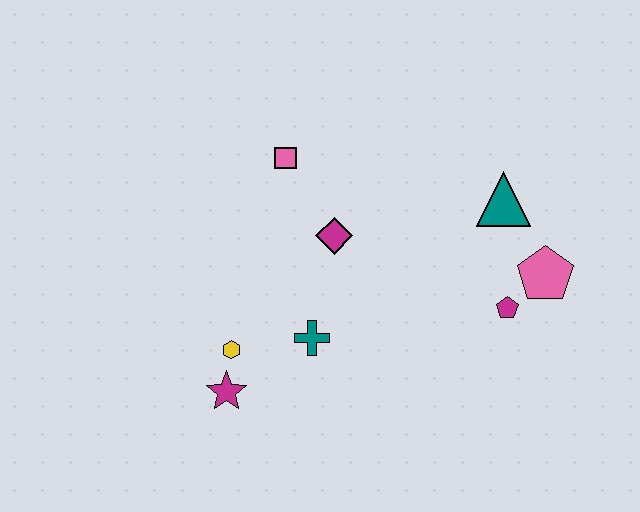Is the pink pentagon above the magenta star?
Yes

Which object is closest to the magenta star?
The yellow hexagon is closest to the magenta star.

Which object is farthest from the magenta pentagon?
The magenta star is farthest from the magenta pentagon.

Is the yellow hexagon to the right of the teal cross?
No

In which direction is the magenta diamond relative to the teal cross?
The magenta diamond is above the teal cross.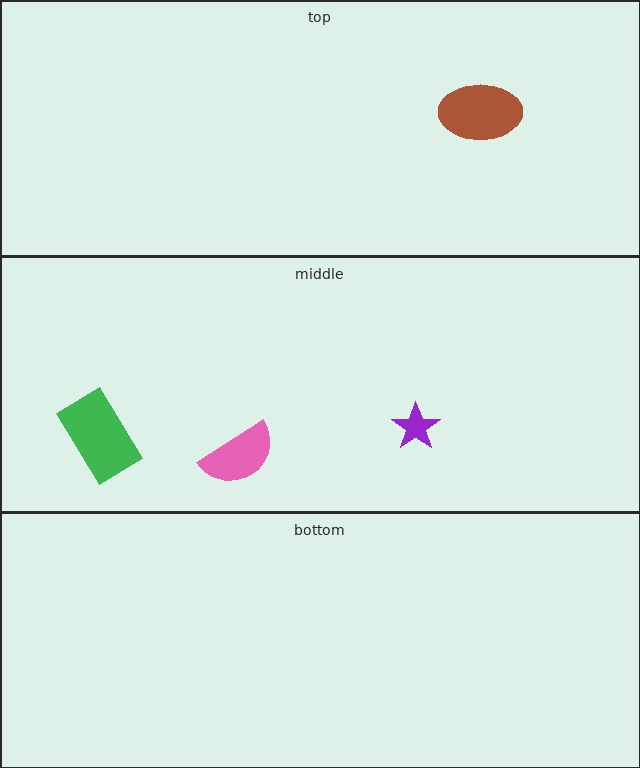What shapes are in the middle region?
The purple star, the pink semicircle, the green rectangle.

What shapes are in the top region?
The brown ellipse.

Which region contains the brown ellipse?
The top region.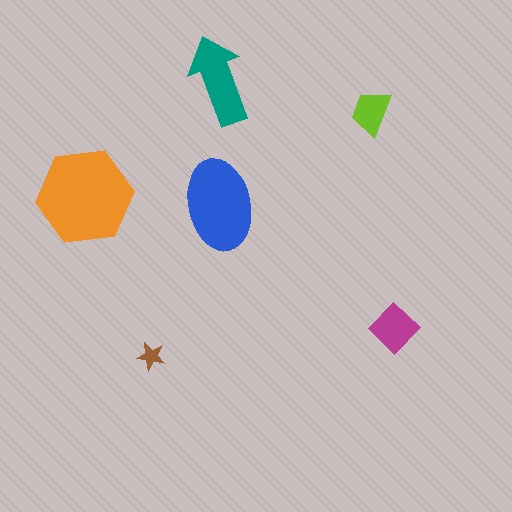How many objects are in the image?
There are 6 objects in the image.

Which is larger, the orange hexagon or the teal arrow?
The orange hexagon.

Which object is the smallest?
The brown star.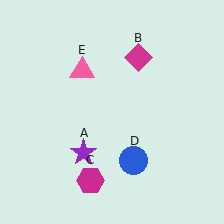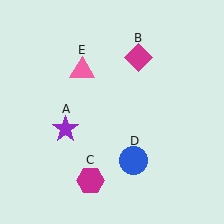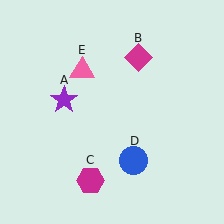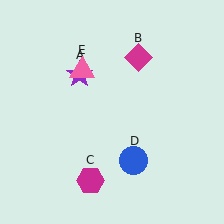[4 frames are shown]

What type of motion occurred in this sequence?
The purple star (object A) rotated clockwise around the center of the scene.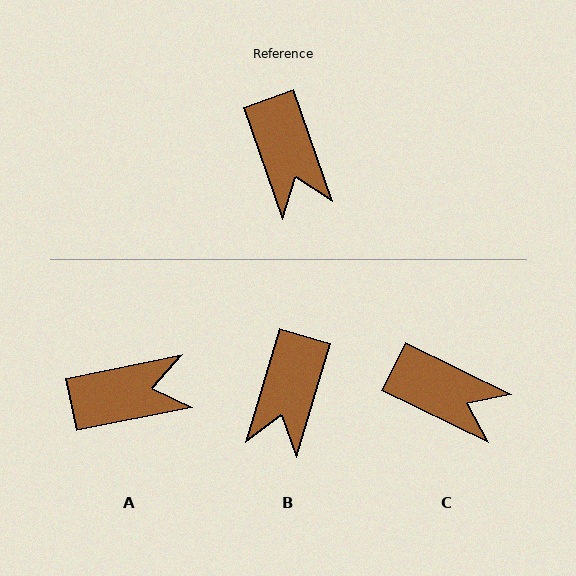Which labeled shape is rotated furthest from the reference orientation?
A, about 82 degrees away.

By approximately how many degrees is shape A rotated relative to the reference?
Approximately 82 degrees counter-clockwise.